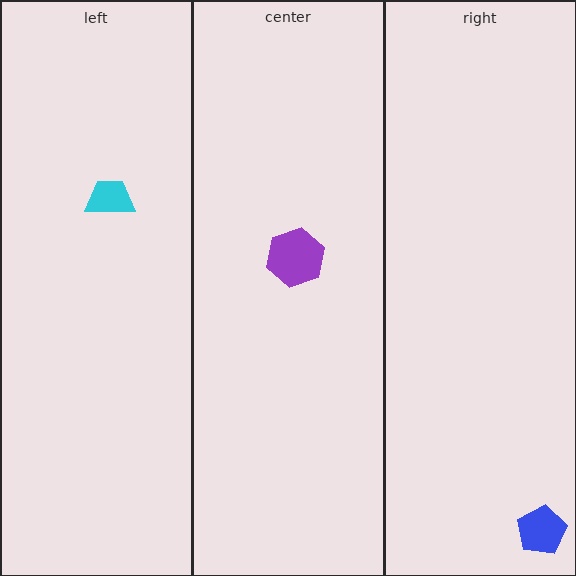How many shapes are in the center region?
1.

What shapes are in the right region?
The blue pentagon.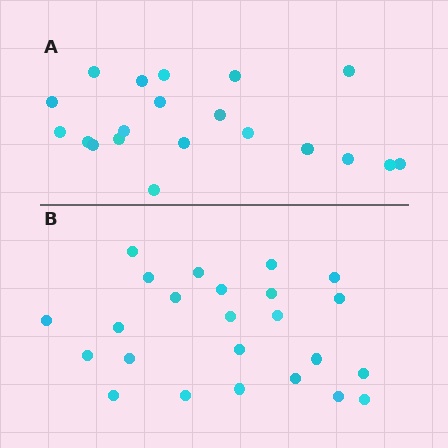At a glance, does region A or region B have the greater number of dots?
Region B (the bottom region) has more dots.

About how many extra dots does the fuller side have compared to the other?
Region B has about 4 more dots than region A.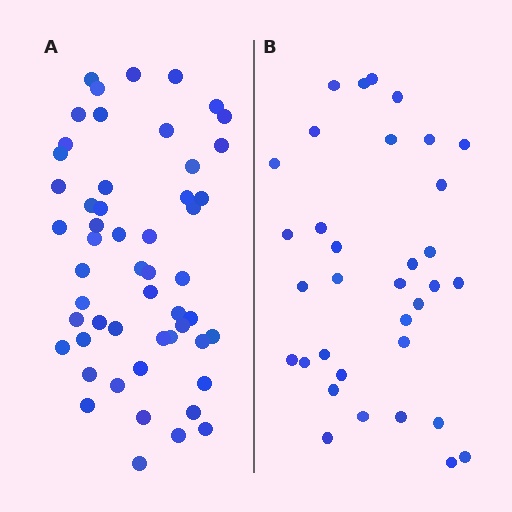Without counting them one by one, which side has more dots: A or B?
Region A (the left region) has more dots.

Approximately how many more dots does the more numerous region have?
Region A has approximately 20 more dots than region B.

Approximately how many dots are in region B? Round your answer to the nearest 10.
About 30 dots. (The exact count is 34, which rounds to 30.)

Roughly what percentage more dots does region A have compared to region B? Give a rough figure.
About 55% more.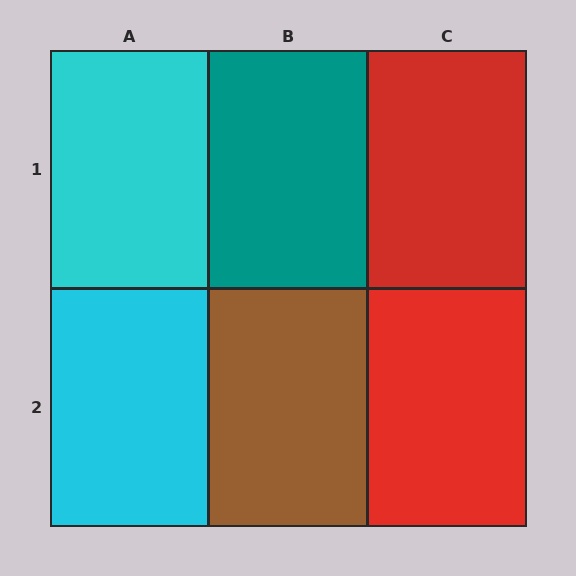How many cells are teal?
1 cell is teal.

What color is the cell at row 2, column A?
Cyan.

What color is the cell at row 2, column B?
Brown.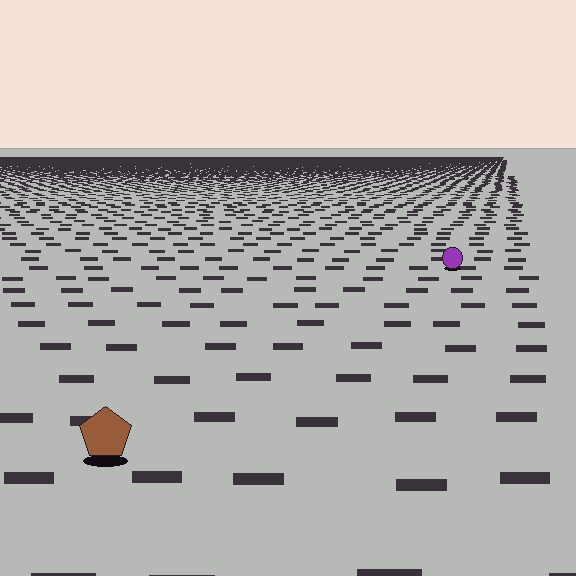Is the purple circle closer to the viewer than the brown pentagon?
No. The brown pentagon is closer — you can tell from the texture gradient: the ground texture is coarser near it.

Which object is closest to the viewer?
The brown pentagon is closest. The texture marks near it are larger and more spread out.